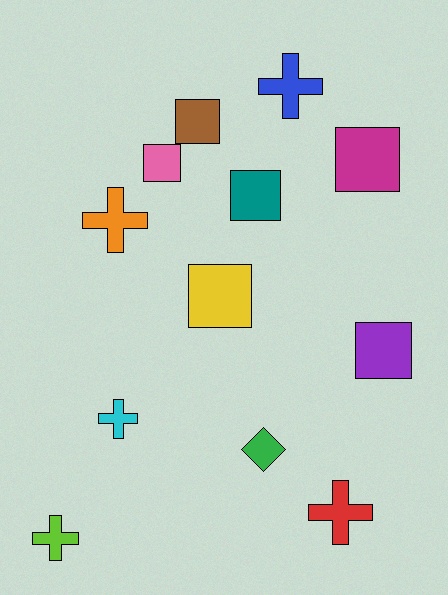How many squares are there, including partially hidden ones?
There are 6 squares.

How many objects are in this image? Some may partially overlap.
There are 12 objects.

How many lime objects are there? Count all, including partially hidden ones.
There is 1 lime object.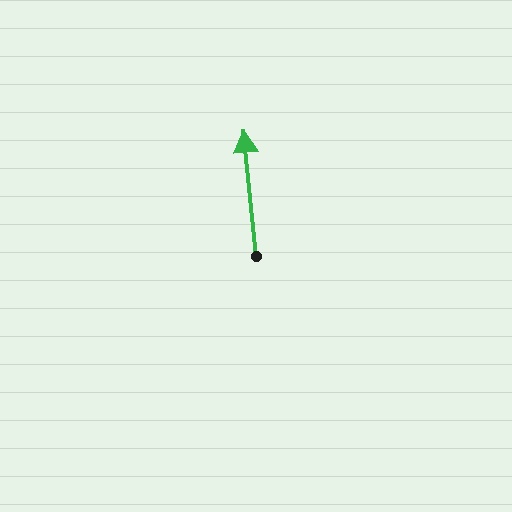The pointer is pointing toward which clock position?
Roughly 12 o'clock.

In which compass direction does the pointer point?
North.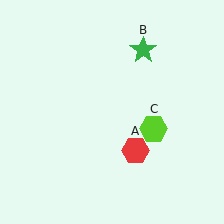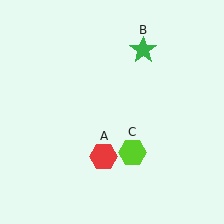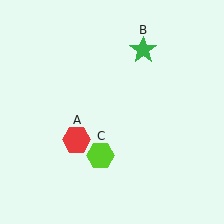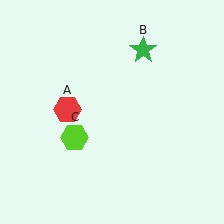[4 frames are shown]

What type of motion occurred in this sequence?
The red hexagon (object A), lime hexagon (object C) rotated clockwise around the center of the scene.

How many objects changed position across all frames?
2 objects changed position: red hexagon (object A), lime hexagon (object C).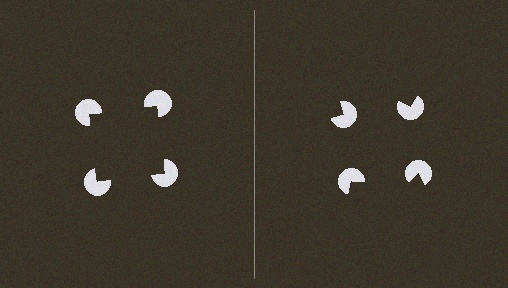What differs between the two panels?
The pac-man discs are positioned identically on both sides; only the wedge orientations differ. On the left they align to a square; on the right they are misaligned.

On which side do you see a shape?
An illusory square appears on the left side. On the right side the wedge cuts are rotated, so no coherent shape forms.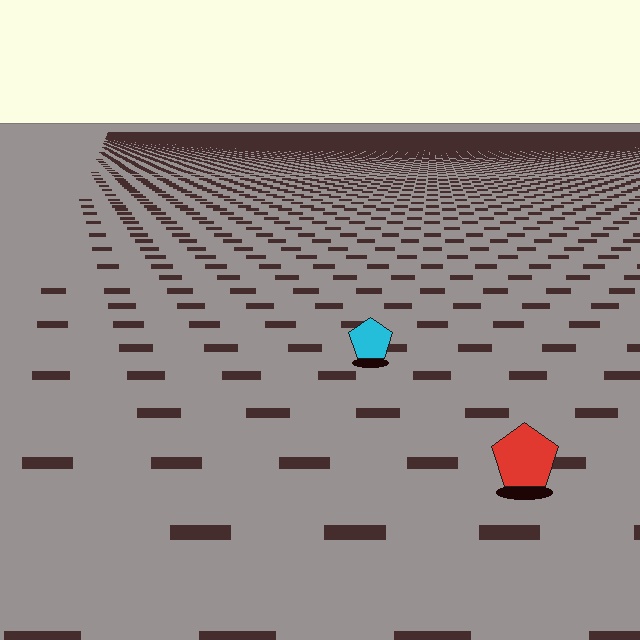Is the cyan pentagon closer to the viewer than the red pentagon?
No. The red pentagon is closer — you can tell from the texture gradient: the ground texture is coarser near it.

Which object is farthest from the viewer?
The cyan pentagon is farthest from the viewer. It appears smaller and the ground texture around it is denser.